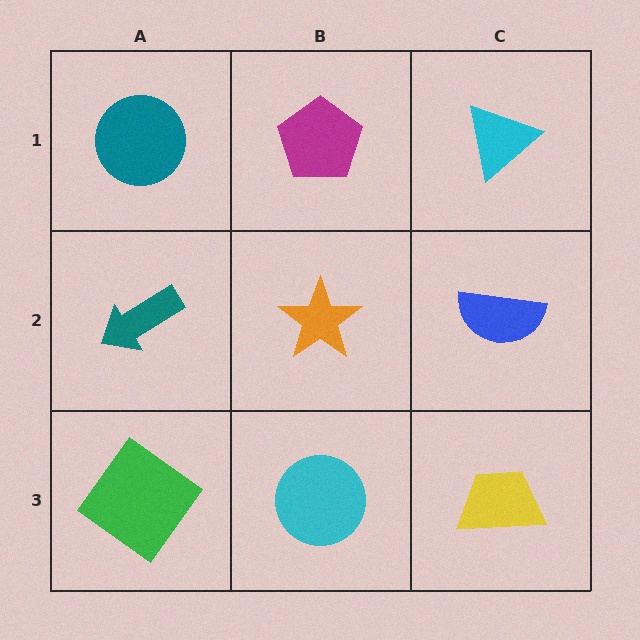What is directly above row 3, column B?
An orange star.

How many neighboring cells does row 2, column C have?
3.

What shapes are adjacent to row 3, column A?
A teal arrow (row 2, column A), a cyan circle (row 3, column B).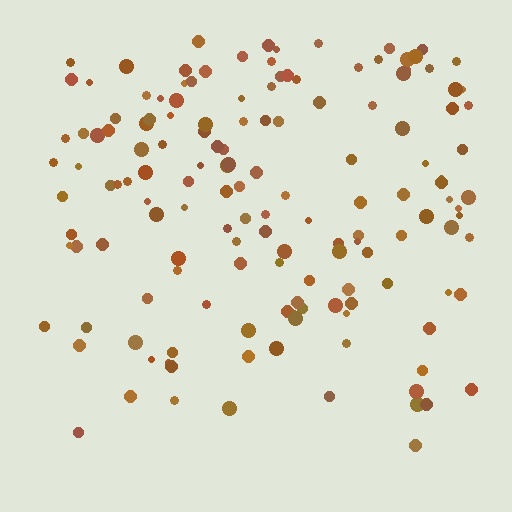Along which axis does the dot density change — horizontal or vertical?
Vertical.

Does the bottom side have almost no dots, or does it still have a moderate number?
Still a moderate number, just noticeably fewer than the top.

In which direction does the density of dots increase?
From bottom to top, with the top side densest.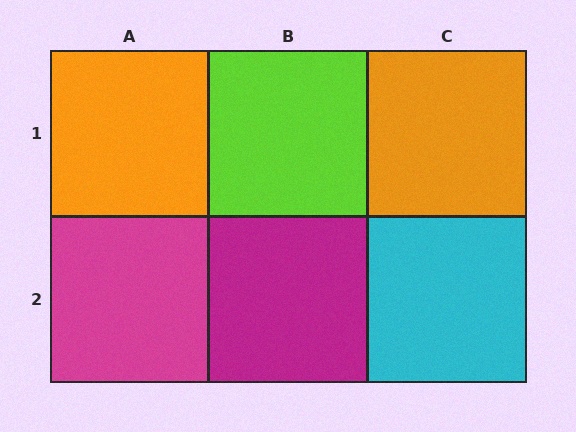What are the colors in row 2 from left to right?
Magenta, magenta, cyan.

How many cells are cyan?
1 cell is cyan.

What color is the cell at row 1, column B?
Lime.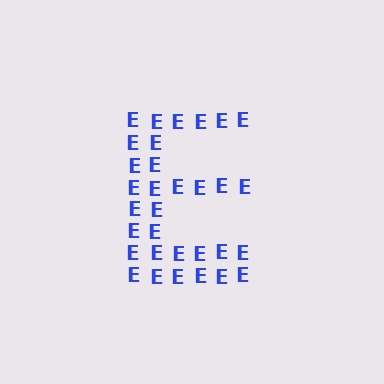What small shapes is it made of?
It is made of small letter E's.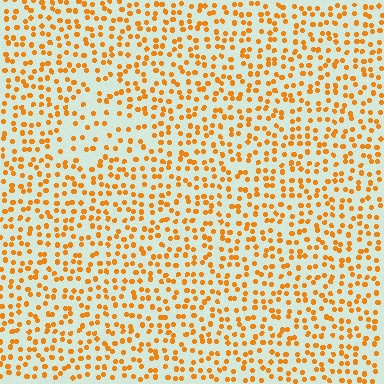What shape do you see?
I see a triangle.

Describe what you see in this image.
The image contains small orange elements arranged at two different densities. A triangle-shaped region is visible where the elements are less densely packed than the surrounding area.